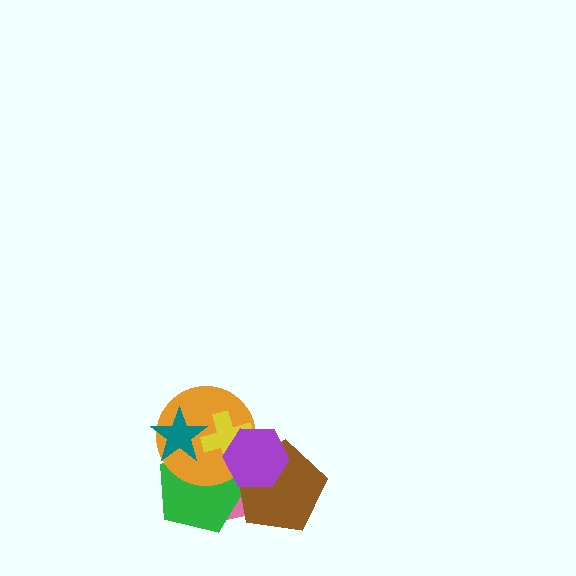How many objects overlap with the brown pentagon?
3 objects overlap with the brown pentagon.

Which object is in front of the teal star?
The yellow cross is in front of the teal star.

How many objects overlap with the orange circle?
5 objects overlap with the orange circle.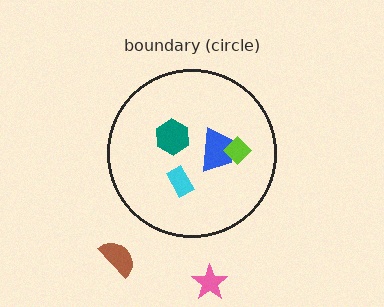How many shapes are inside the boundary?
4 inside, 2 outside.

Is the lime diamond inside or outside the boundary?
Inside.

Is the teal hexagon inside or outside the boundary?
Inside.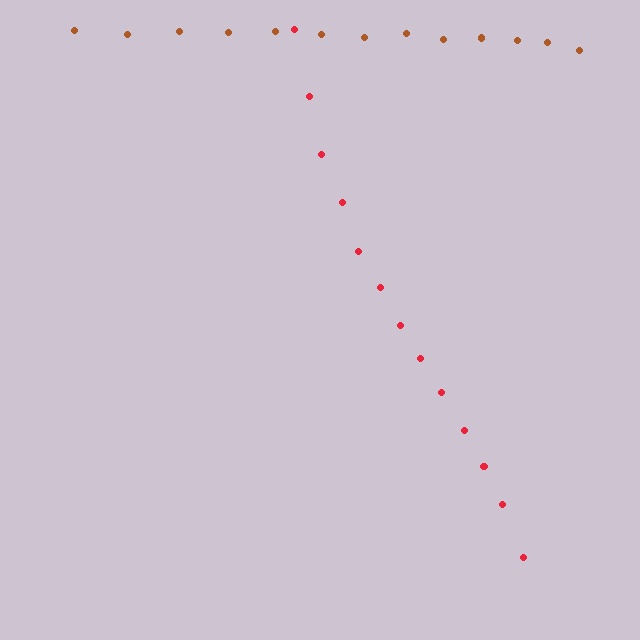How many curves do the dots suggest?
There are 2 distinct paths.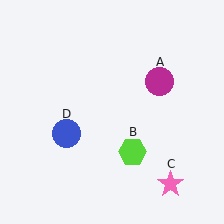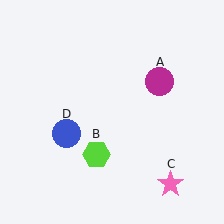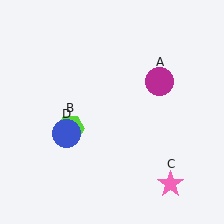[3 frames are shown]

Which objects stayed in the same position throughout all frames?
Magenta circle (object A) and pink star (object C) and blue circle (object D) remained stationary.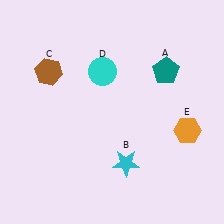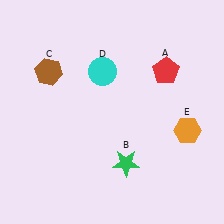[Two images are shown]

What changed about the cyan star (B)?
In Image 1, B is cyan. In Image 2, it changed to green.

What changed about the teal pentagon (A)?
In Image 1, A is teal. In Image 2, it changed to red.